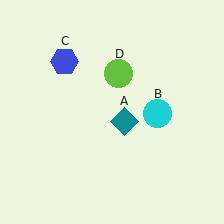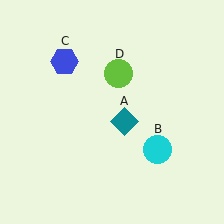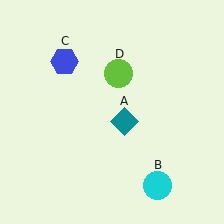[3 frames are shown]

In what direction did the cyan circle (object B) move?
The cyan circle (object B) moved down.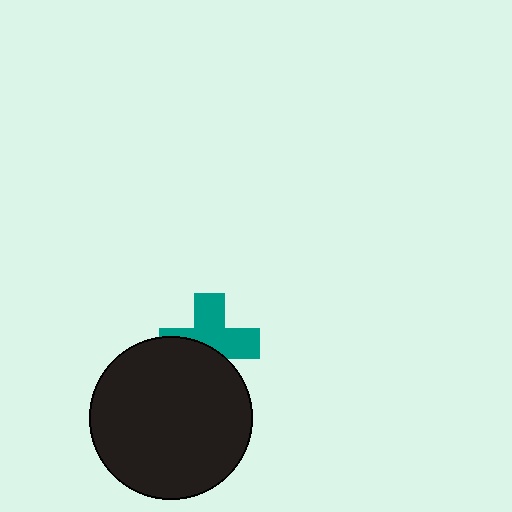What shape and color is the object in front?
The object in front is a black circle.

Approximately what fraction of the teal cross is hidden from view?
Roughly 43% of the teal cross is hidden behind the black circle.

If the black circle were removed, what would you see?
You would see the complete teal cross.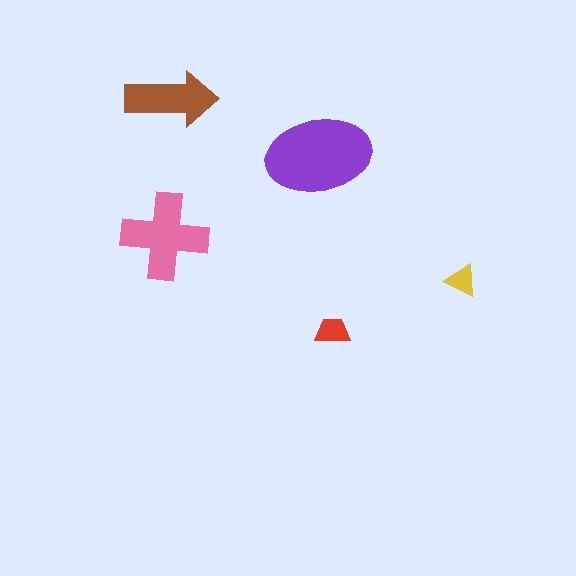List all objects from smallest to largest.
The yellow triangle, the red trapezoid, the brown arrow, the pink cross, the purple ellipse.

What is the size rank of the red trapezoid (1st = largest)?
4th.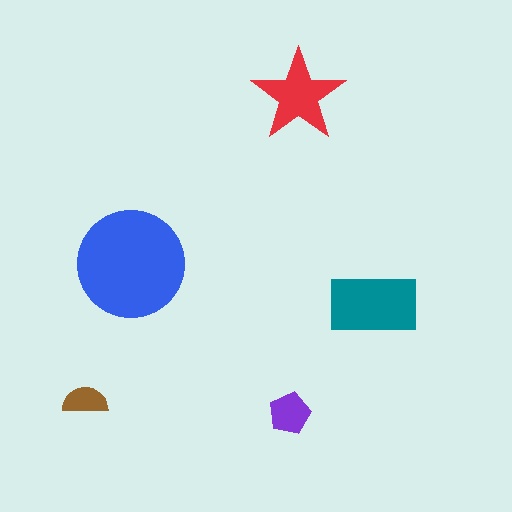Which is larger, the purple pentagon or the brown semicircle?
The purple pentagon.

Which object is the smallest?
The brown semicircle.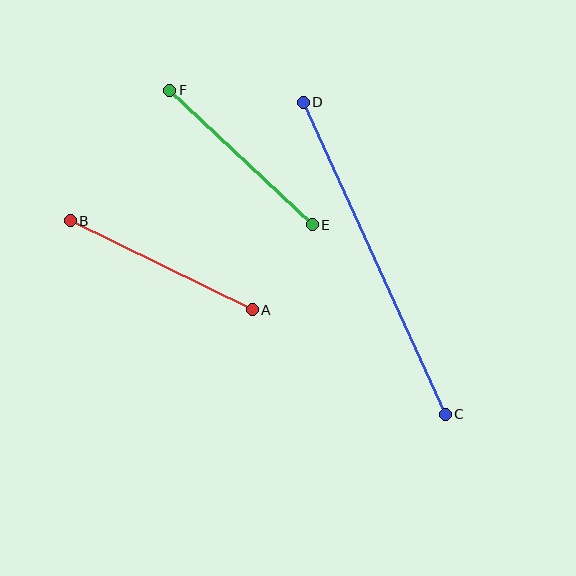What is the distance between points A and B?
The distance is approximately 203 pixels.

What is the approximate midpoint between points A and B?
The midpoint is at approximately (161, 265) pixels.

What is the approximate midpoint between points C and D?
The midpoint is at approximately (374, 258) pixels.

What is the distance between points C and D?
The distance is approximately 343 pixels.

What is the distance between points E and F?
The distance is approximately 196 pixels.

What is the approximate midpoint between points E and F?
The midpoint is at approximately (241, 157) pixels.